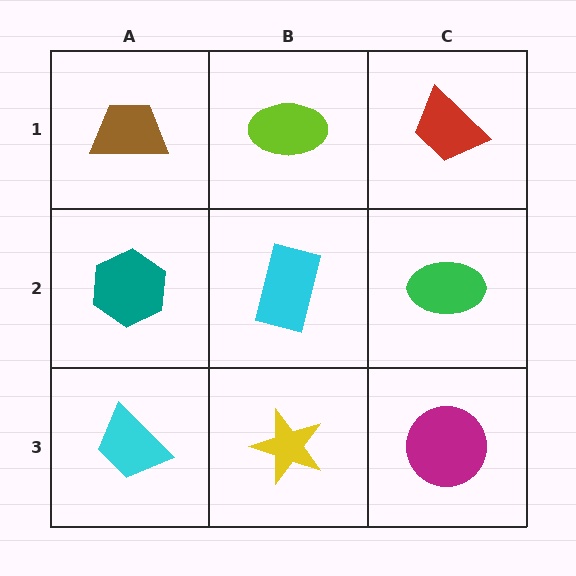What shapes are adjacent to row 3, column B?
A cyan rectangle (row 2, column B), a cyan trapezoid (row 3, column A), a magenta circle (row 3, column C).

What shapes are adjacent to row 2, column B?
A lime ellipse (row 1, column B), a yellow star (row 3, column B), a teal hexagon (row 2, column A), a green ellipse (row 2, column C).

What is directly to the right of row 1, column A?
A lime ellipse.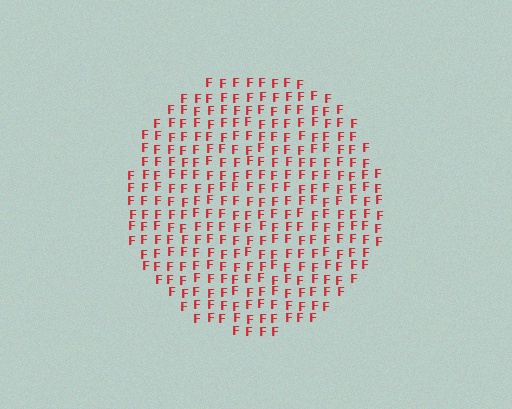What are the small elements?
The small elements are letter F's.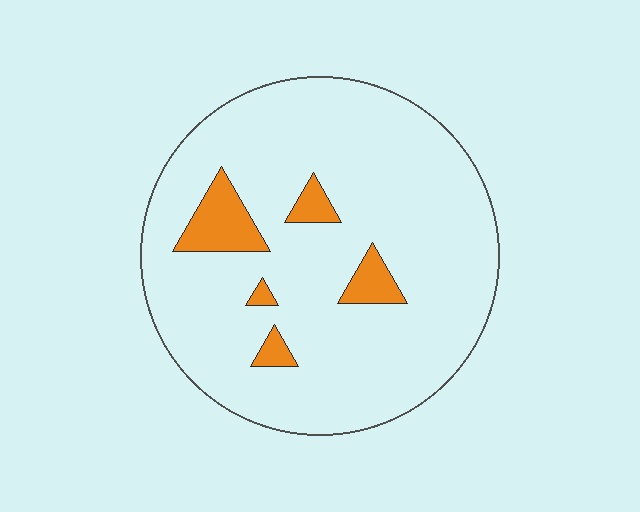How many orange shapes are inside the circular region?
5.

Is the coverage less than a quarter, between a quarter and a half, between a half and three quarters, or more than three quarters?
Less than a quarter.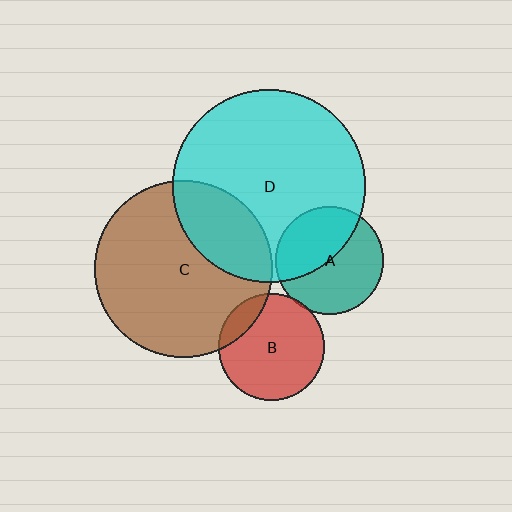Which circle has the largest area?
Circle D (cyan).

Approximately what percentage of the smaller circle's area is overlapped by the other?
Approximately 15%.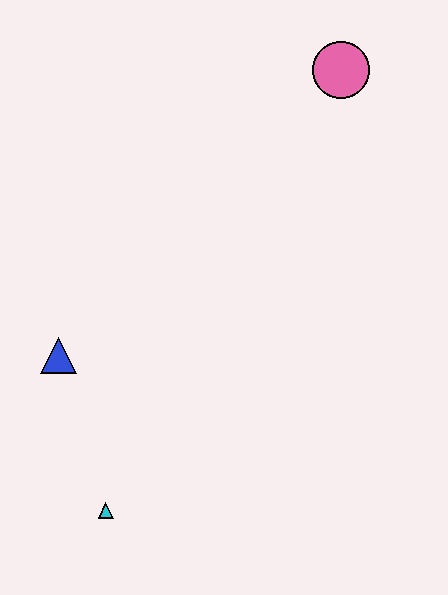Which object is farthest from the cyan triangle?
The pink circle is farthest from the cyan triangle.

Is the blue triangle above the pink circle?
No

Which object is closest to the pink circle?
The blue triangle is closest to the pink circle.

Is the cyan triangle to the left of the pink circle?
Yes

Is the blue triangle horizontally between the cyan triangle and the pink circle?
No